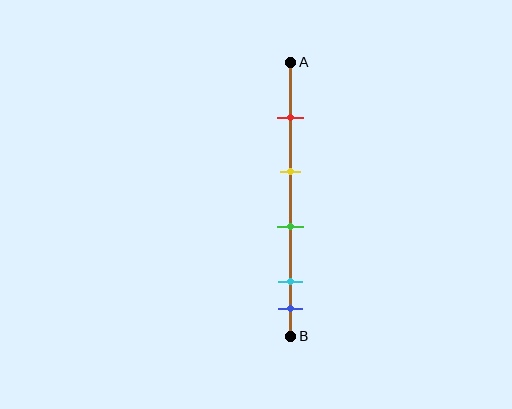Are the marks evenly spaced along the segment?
No, the marks are not evenly spaced.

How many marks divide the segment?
There are 5 marks dividing the segment.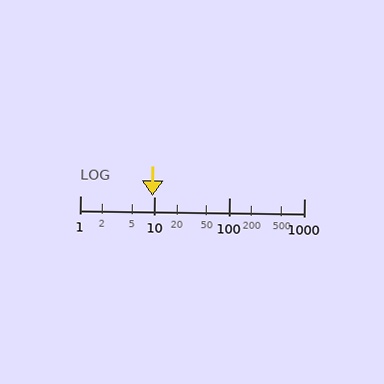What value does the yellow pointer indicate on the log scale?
The pointer indicates approximately 9.3.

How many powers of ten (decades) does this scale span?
The scale spans 3 decades, from 1 to 1000.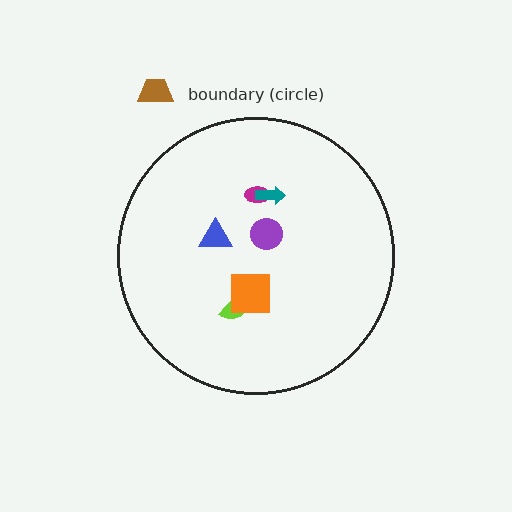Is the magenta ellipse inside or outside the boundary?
Inside.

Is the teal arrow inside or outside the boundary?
Inside.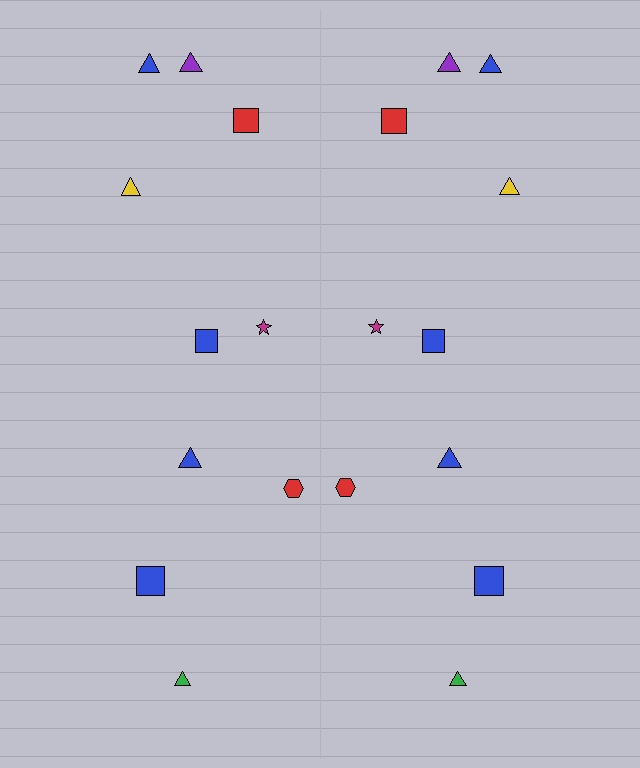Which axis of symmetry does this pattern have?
The pattern has a vertical axis of symmetry running through the center of the image.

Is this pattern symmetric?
Yes, this pattern has bilateral (reflection) symmetry.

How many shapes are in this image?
There are 20 shapes in this image.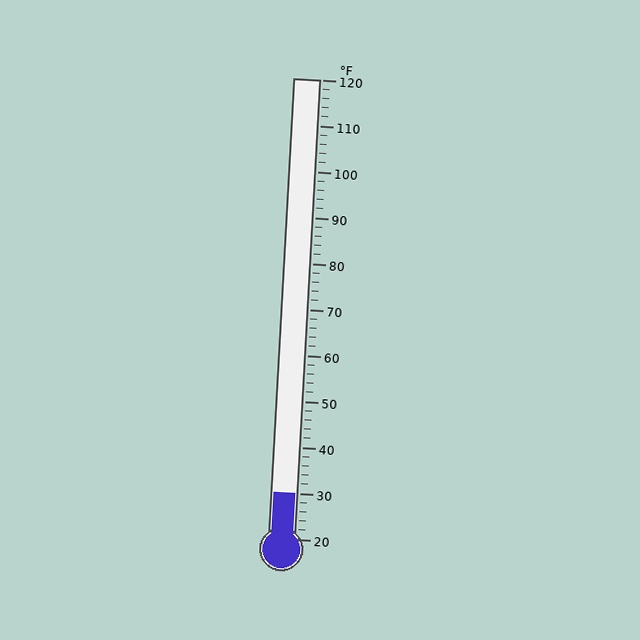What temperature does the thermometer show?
The thermometer shows approximately 30°F.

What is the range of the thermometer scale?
The thermometer scale ranges from 20°F to 120°F.